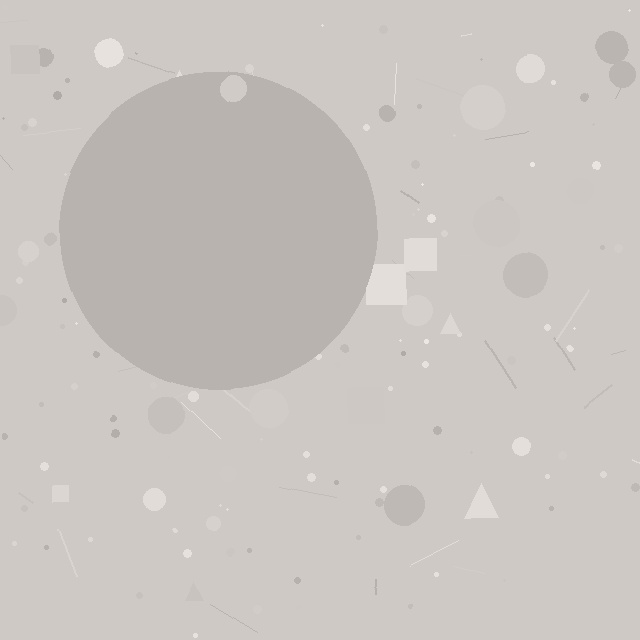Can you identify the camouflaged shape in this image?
The camouflaged shape is a circle.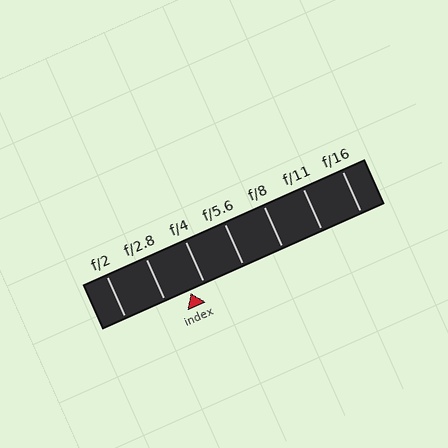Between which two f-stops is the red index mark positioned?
The index mark is between f/2.8 and f/4.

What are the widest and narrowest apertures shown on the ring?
The widest aperture shown is f/2 and the narrowest is f/16.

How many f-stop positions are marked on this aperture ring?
There are 7 f-stop positions marked.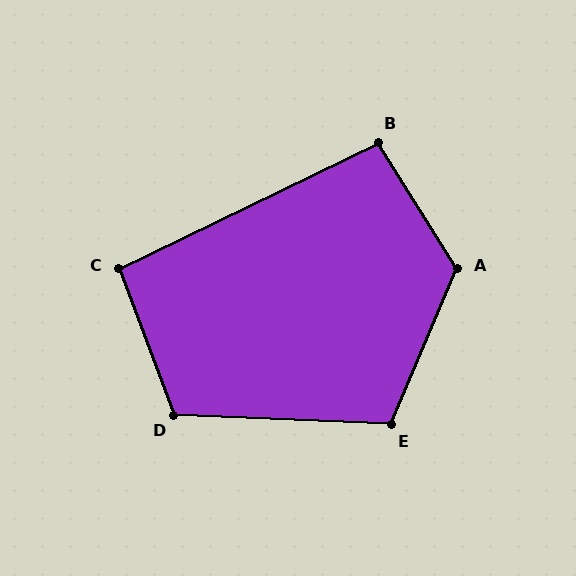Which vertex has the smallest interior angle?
C, at approximately 95 degrees.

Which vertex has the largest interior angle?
A, at approximately 124 degrees.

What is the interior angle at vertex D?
Approximately 113 degrees (obtuse).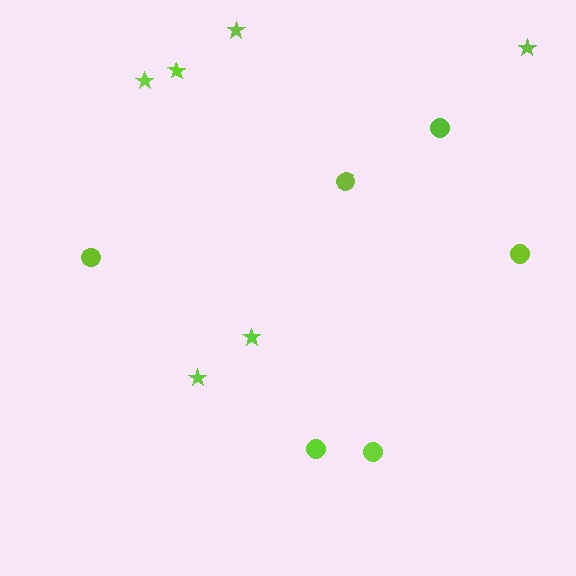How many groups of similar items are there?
There are 2 groups: one group of circles (6) and one group of stars (6).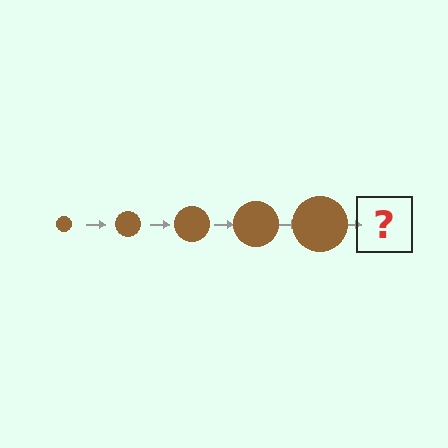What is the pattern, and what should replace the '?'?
The pattern is that the circle gets progressively larger each step. The '?' should be a brown circle, larger than the previous one.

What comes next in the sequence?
The next element should be a brown circle, larger than the previous one.